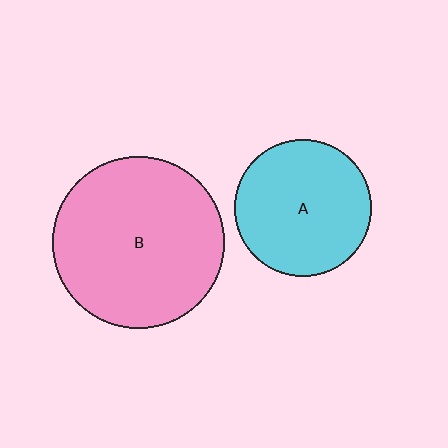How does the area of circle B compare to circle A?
Approximately 1.6 times.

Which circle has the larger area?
Circle B (pink).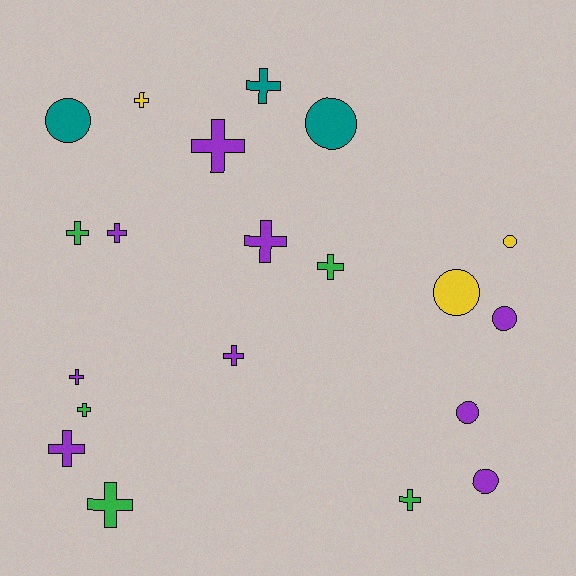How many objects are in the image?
There are 20 objects.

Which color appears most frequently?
Purple, with 9 objects.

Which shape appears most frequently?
Cross, with 13 objects.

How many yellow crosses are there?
There is 1 yellow cross.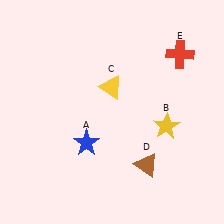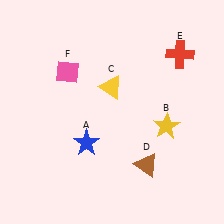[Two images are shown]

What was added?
A pink diamond (F) was added in Image 2.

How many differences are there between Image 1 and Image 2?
There is 1 difference between the two images.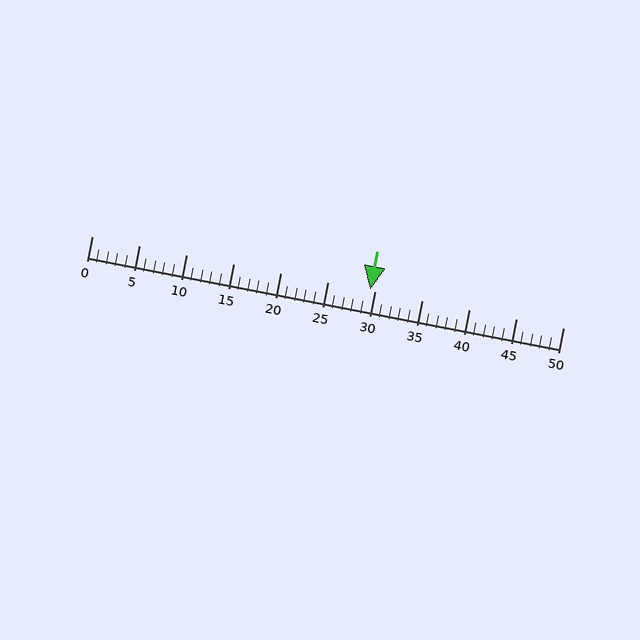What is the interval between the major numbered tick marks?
The major tick marks are spaced 5 units apart.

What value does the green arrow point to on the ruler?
The green arrow points to approximately 30.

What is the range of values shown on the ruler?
The ruler shows values from 0 to 50.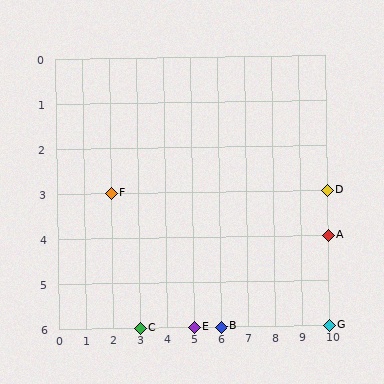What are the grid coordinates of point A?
Point A is at grid coordinates (10, 4).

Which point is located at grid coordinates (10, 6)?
Point G is at (10, 6).